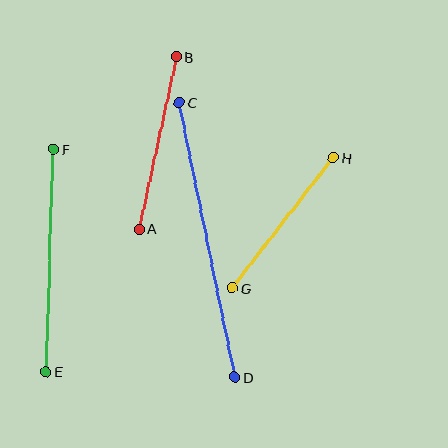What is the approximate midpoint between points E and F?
The midpoint is at approximately (50, 260) pixels.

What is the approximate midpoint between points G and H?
The midpoint is at approximately (283, 223) pixels.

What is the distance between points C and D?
The distance is approximately 280 pixels.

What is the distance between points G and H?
The distance is approximately 165 pixels.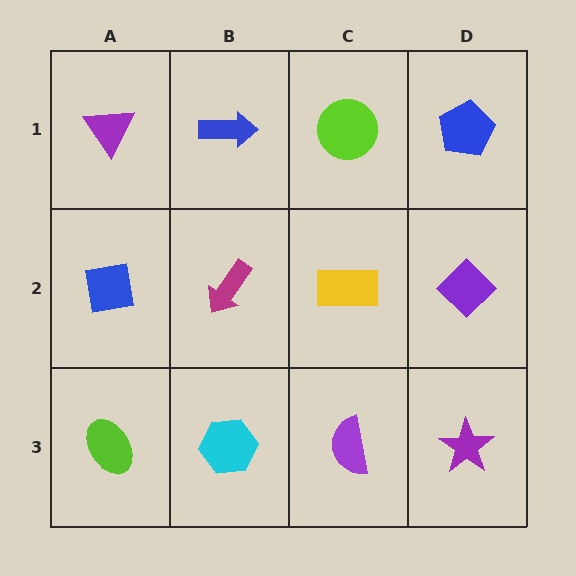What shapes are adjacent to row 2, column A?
A purple triangle (row 1, column A), a lime ellipse (row 3, column A), a magenta arrow (row 2, column B).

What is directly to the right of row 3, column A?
A cyan hexagon.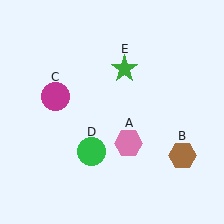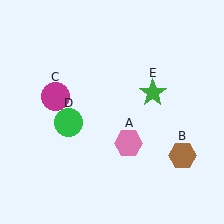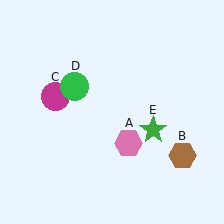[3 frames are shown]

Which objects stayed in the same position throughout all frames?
Pink hexagon (object A) and brown hexagon (object B) and magenta circle (object C) remained stationary.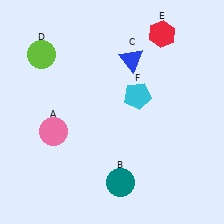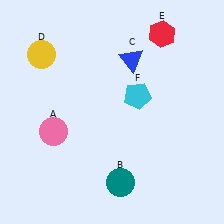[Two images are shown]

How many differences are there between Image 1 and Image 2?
There is 1 difference between the two images.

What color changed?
The circle (D) changed from lime in Image 1 to yellow in Image 2.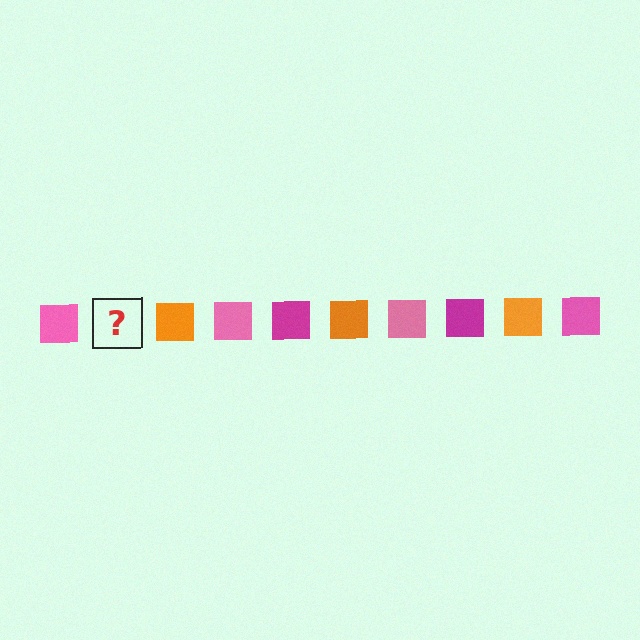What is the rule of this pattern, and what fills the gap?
The rule is that the pattern cycles through pink, magenta, orange squares. The gap should be filled with a magenta square.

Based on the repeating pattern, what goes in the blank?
The blank should be a magenta square.